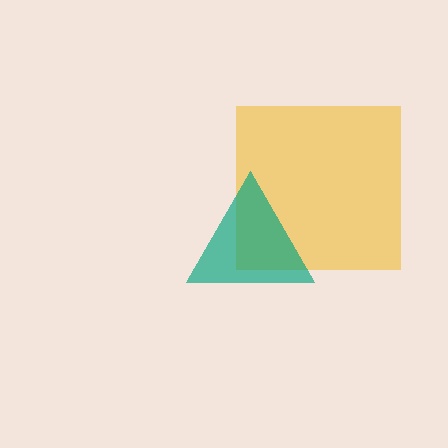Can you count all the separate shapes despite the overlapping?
Yes, there are 2 separate shapes.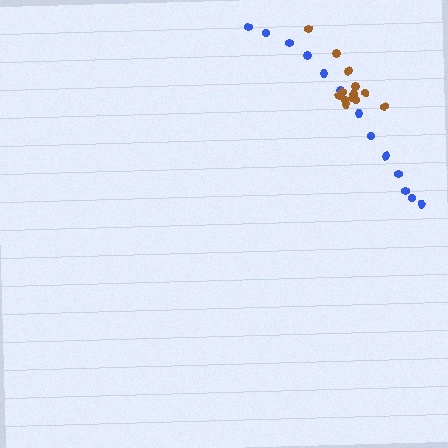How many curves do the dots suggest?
There are 2 distinct paths.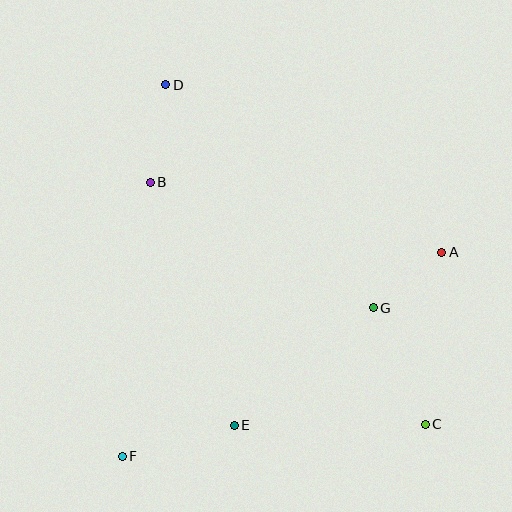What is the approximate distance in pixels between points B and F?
The distance between B and F is approximately 275 pixels.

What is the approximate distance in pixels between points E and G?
The distance between E and G is approximately 182 pixels.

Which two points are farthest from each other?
Points C and D are farthest from each other.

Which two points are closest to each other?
Points A and G are closest to each other.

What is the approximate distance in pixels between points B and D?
The distance between B and D is approximately 99 pixels.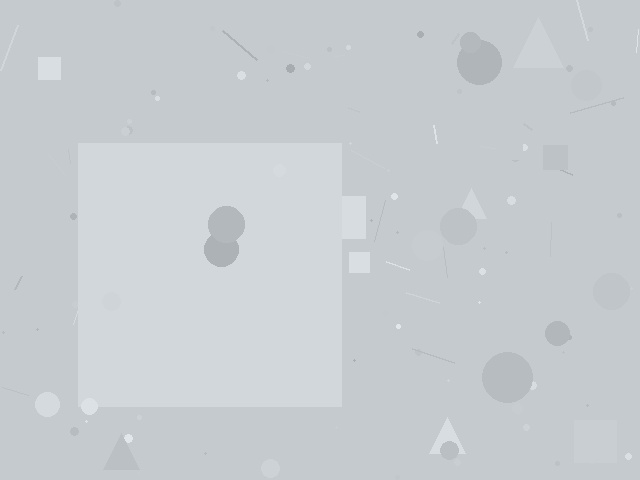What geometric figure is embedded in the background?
A square is embedded in the background.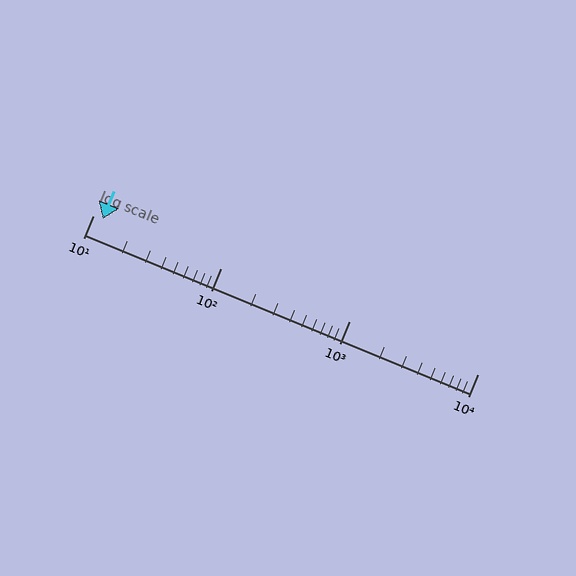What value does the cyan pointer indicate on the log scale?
The pointer indicates approximately 12.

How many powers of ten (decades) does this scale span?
The scale spans 3 decades, from 10 to 10000.